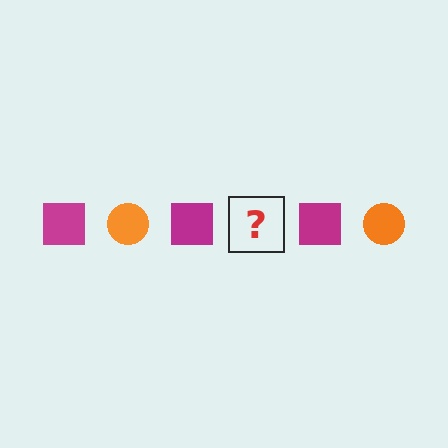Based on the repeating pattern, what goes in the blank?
The blank should be an orange circle.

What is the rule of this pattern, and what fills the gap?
The rule is that the pattern alternates between magenta square and orange circle. The gap should be filled with an orange circle.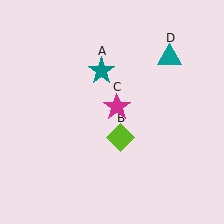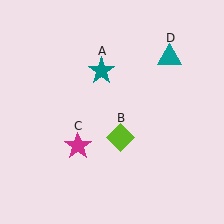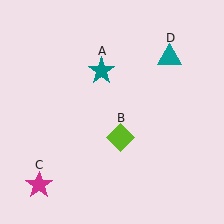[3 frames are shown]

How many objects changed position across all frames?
1 object changed position: magenta star (object C).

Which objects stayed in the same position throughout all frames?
Teal star (object A) and lime diamond (object B) and teal triangle (object D) remained stationary.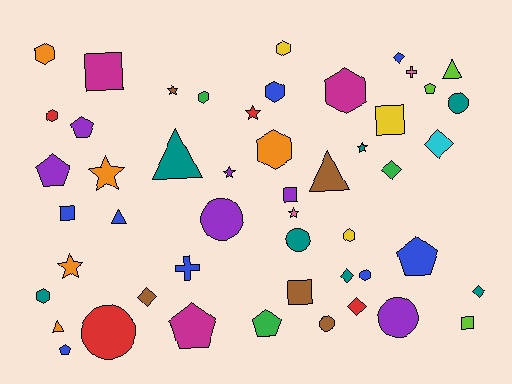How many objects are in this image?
There are 50 objects.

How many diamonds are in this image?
There are 7 diamonds.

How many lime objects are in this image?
There are 3 lime objects.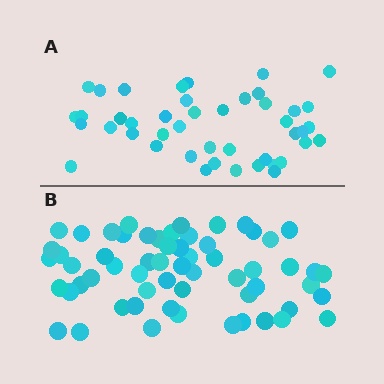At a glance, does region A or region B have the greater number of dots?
Region B (the bottom region) has more dots.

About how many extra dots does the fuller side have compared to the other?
Region B has approximately 15 more dots than region A.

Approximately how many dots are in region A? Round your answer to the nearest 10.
About 40 dots. (The exact count is 44, which rounds to 40.)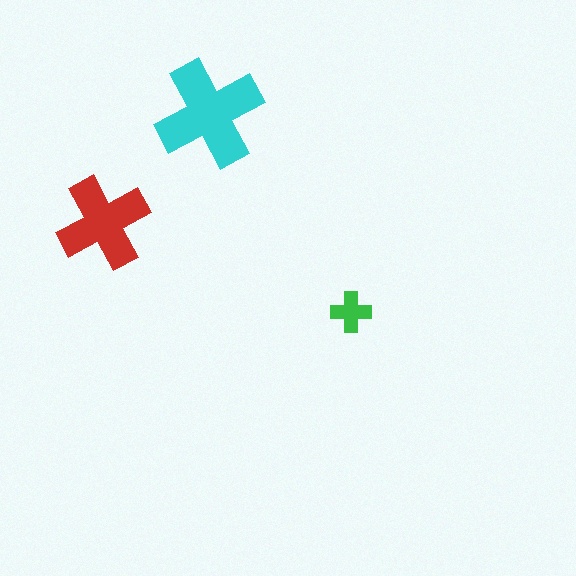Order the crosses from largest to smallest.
the cyan one, the red one, the green one.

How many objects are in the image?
There are 3 objects in the image.